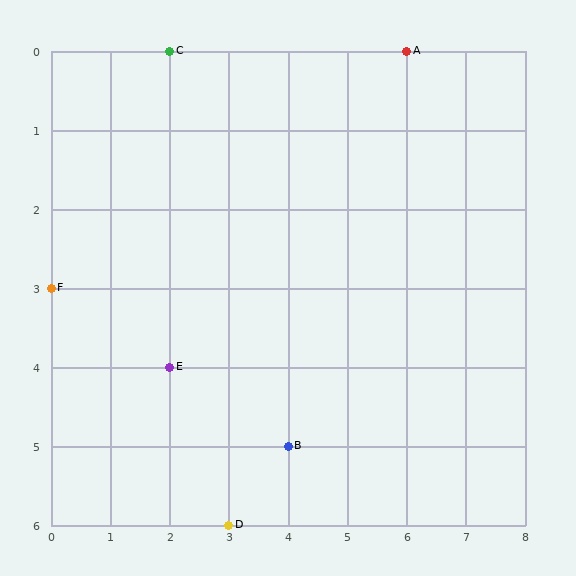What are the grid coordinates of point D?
Point D is at grid coordinates (3, 6).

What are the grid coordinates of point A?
Point A is at grid coordinates (6, 0).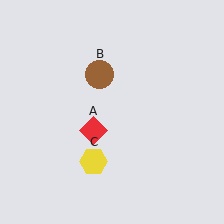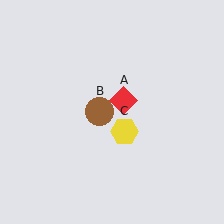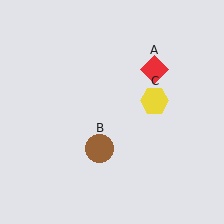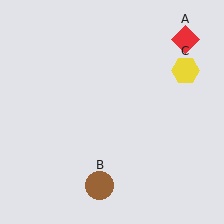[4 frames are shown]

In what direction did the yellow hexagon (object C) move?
The yellow hexagon (object C) moved up and to the right.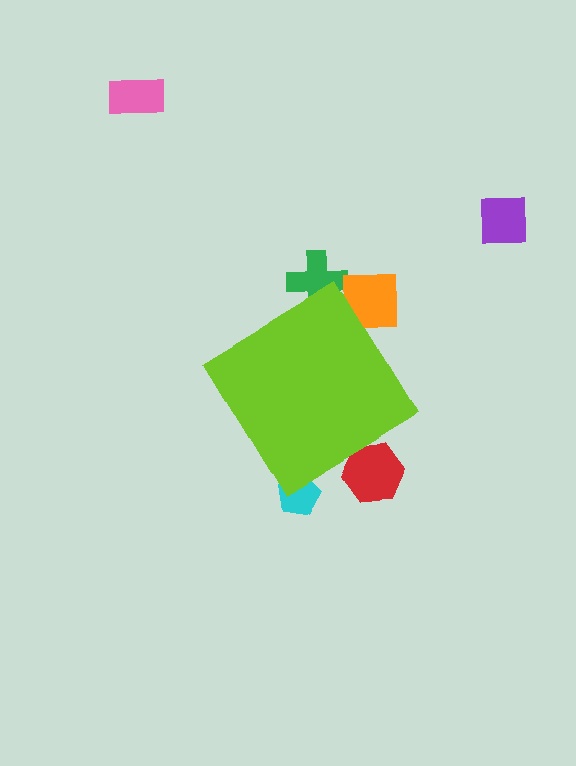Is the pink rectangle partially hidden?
No, the pink rectangle is fully visible.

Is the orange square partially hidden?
Yes, the orange square is partially hidden behind the lime diamond.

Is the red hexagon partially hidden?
Yes, the red hexagon is partially hidden behind the lime diamond.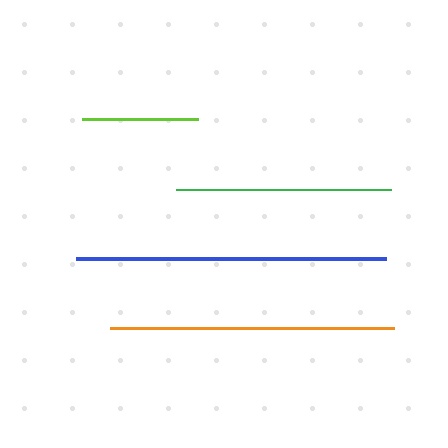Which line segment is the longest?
The blue line is the longest at approximately 309 pixels.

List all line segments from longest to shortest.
From longest to shortest: blue, orange, green, lime.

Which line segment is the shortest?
The lime line is the shortest at approximately 116 pixels.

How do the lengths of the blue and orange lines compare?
The blue and orange lines are approximately the same length.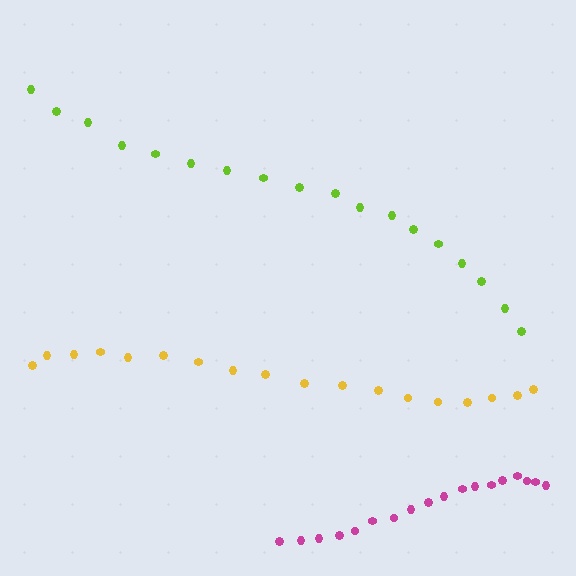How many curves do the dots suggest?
There are 3 distinct paths.